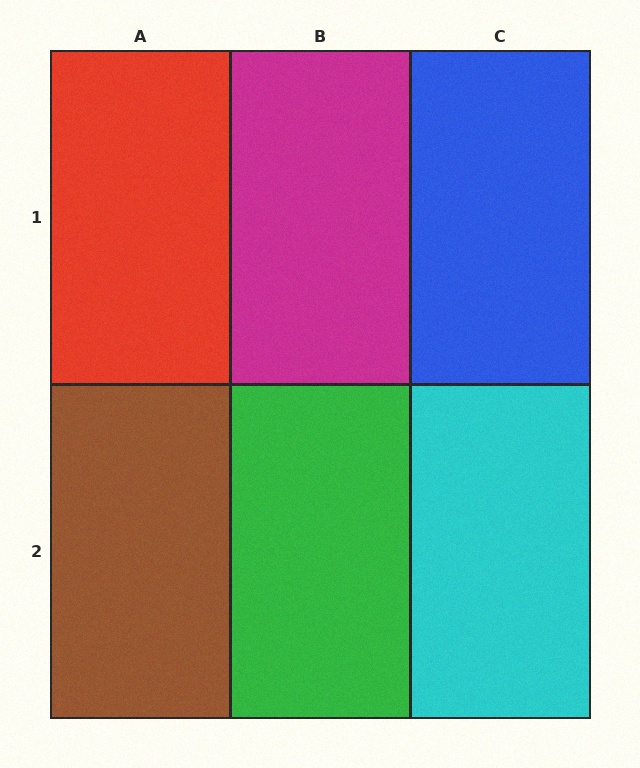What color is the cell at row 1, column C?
Blue.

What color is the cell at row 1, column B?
Magenta.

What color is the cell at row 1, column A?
Red.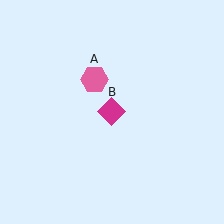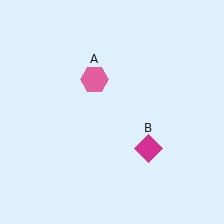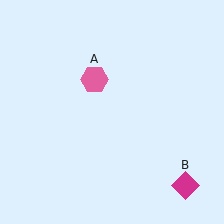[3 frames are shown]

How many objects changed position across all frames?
1 object changed position: magenta diamond (object B).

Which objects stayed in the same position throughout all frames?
Pink hexagon (object A) remained stationary.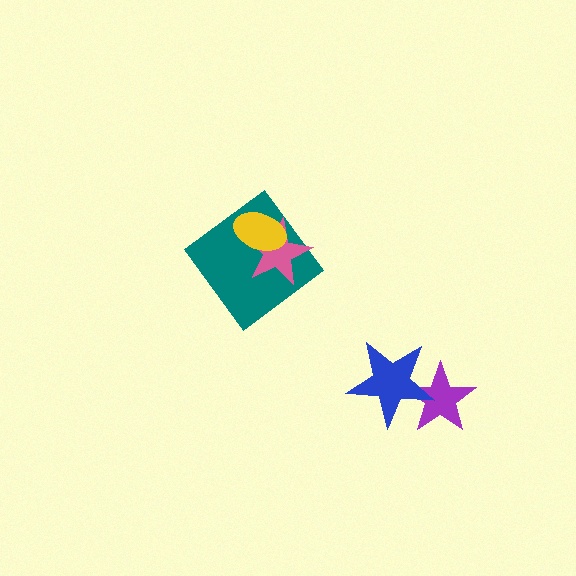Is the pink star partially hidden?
Yes, it is partially covered by another shape.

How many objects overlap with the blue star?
1 object overlaps with the blue star.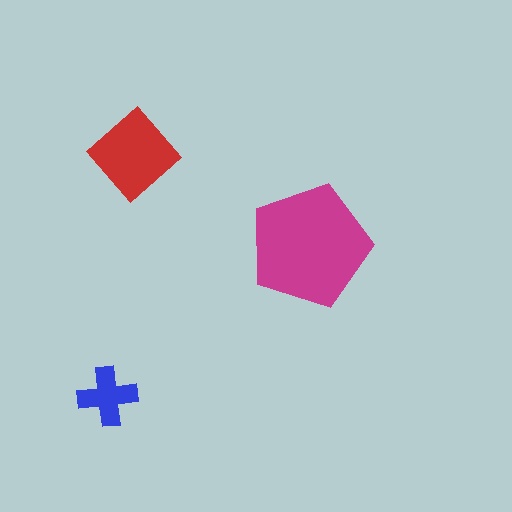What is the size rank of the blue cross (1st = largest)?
3rd.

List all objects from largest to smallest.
The magenta pentagon, the red diamond, the blue cross.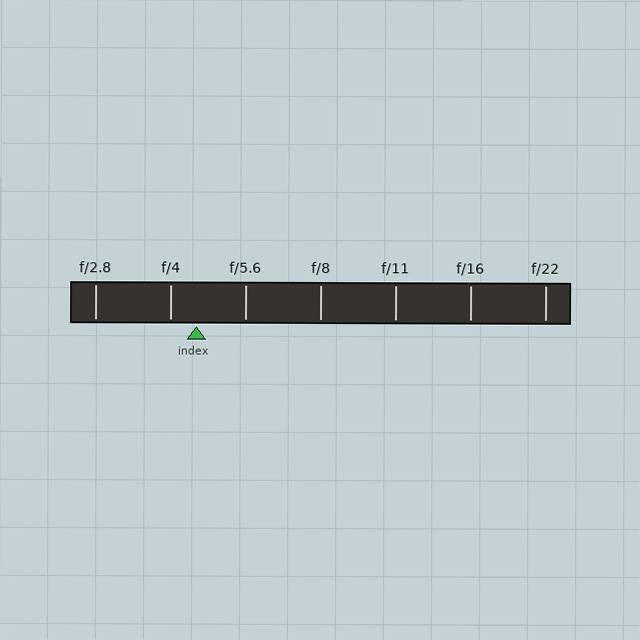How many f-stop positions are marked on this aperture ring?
There are 7 f-stop positions marked.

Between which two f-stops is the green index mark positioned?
The index mark is between f/4 and f/5.6.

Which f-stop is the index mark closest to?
The index mark is closest to f/4.